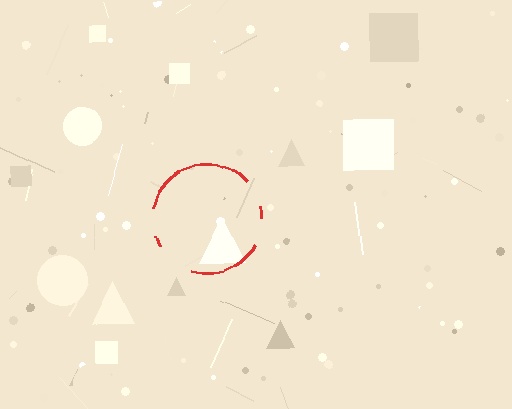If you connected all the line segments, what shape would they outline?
They would outline a circle.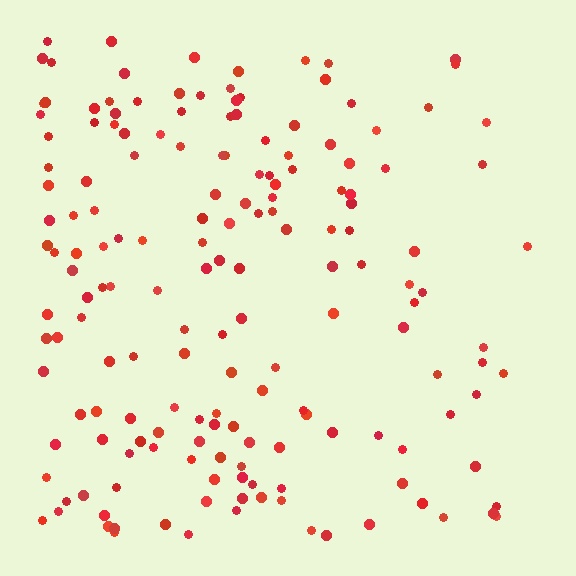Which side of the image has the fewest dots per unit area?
The right.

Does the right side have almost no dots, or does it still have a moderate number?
Still a moderate number, just noticeably fewer than the left.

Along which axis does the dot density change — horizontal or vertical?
Horizontal.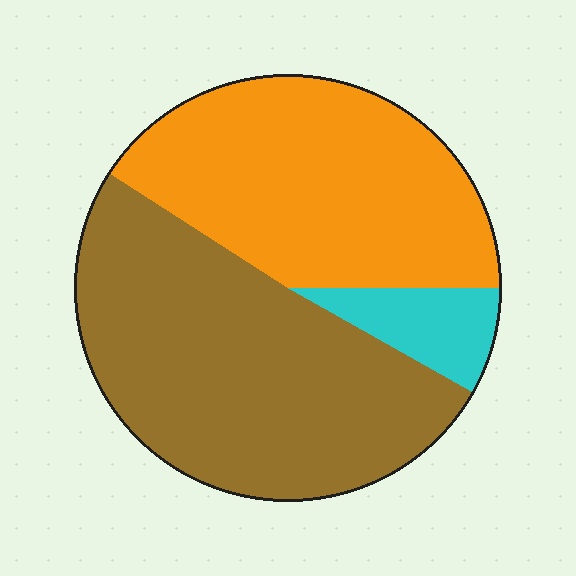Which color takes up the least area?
Cyan, at roughly 10%.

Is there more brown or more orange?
Brown.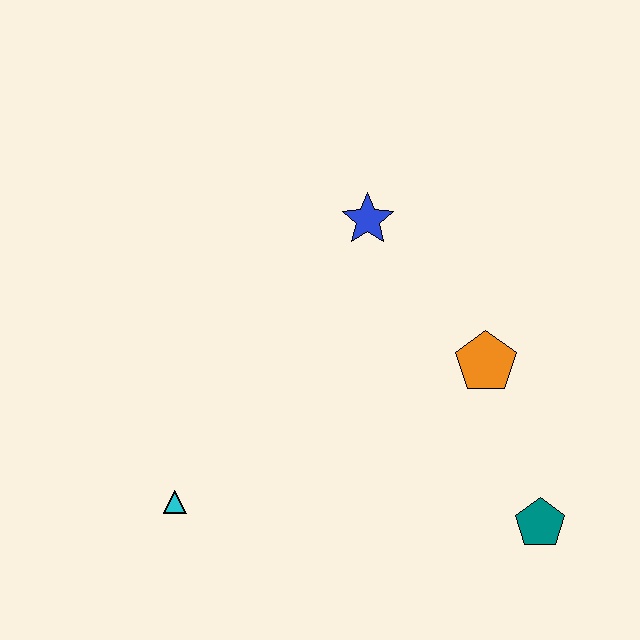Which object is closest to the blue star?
The orange pentagon is closest to the blue star.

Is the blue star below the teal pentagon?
No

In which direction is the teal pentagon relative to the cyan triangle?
The teal pentagon is to the right of the cyan triangle.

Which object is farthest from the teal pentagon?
The cyan triangle is farthest from the teal pentagon.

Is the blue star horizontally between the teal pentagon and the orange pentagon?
No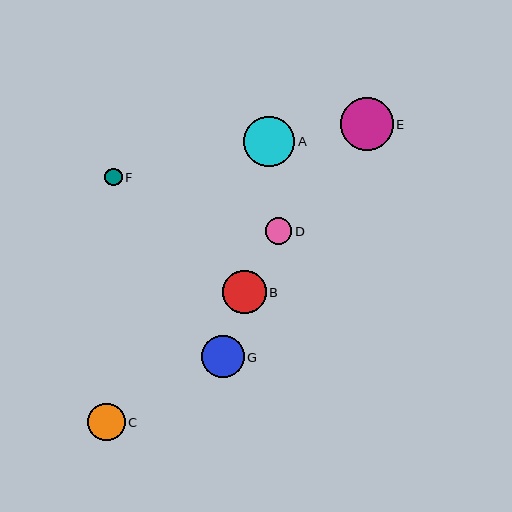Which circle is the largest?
Circle E is the largest with a size of approximately 53 pixels.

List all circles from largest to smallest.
From largest to smallest: E, A, B, G, C, D, F.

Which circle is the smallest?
Circle F is the smallest with a size of approximately 17 pixels.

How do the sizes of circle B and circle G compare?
Circle B and circle G are approximately the same size.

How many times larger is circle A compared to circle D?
Circle A is approximately 1.9 times the size of circle D.